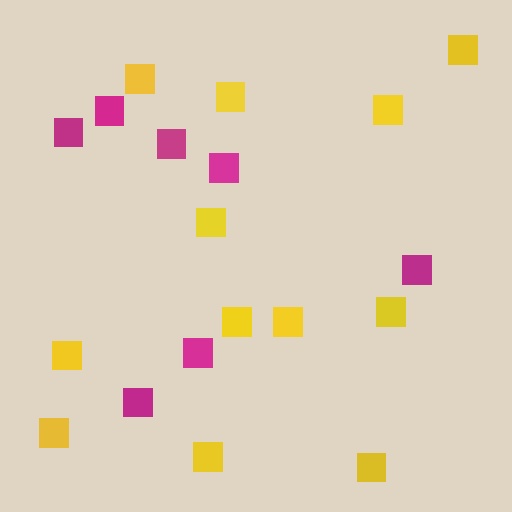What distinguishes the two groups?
There are 2 groups: one group of yellow squares (12) and one group of magenta squares (7).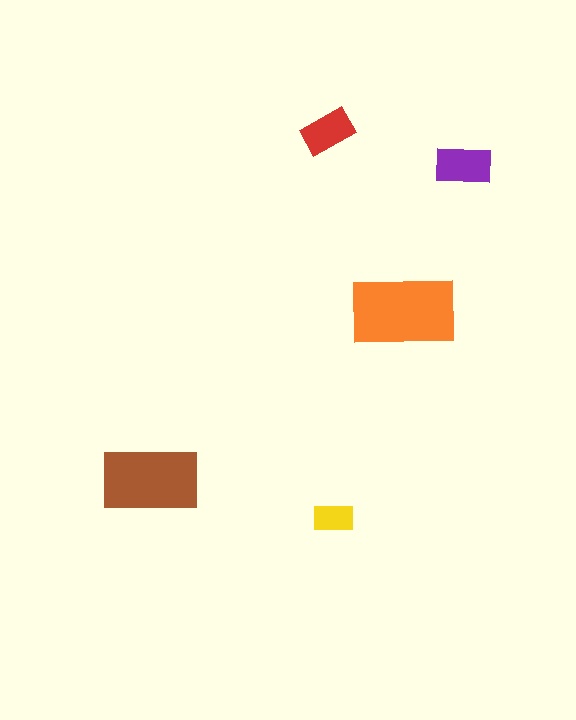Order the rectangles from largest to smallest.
the orange one, the brown one, the purple one, the red one, the yellow one.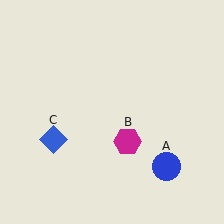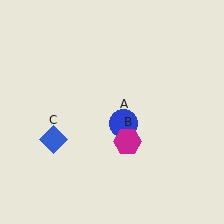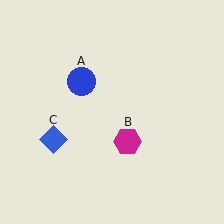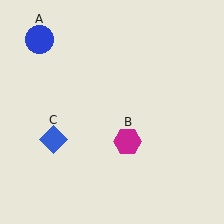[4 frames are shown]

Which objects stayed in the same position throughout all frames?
Magenta hexagon (object B) and blue diamond (object C) remained stationary.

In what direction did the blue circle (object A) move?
The blue circle (object A) moved up and to the left.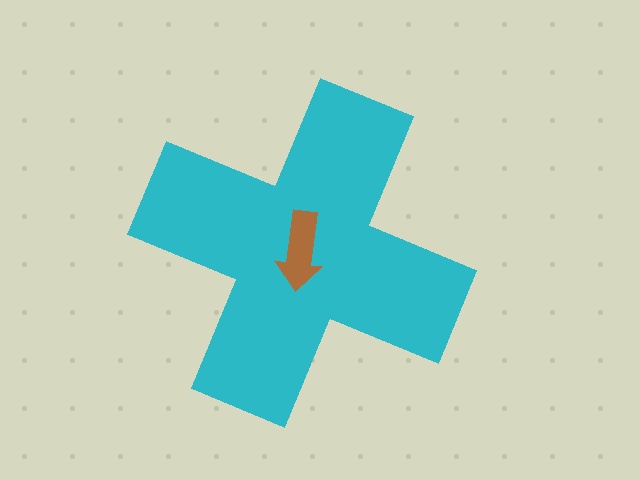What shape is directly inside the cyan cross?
The brown arrow.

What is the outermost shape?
The cyan cross.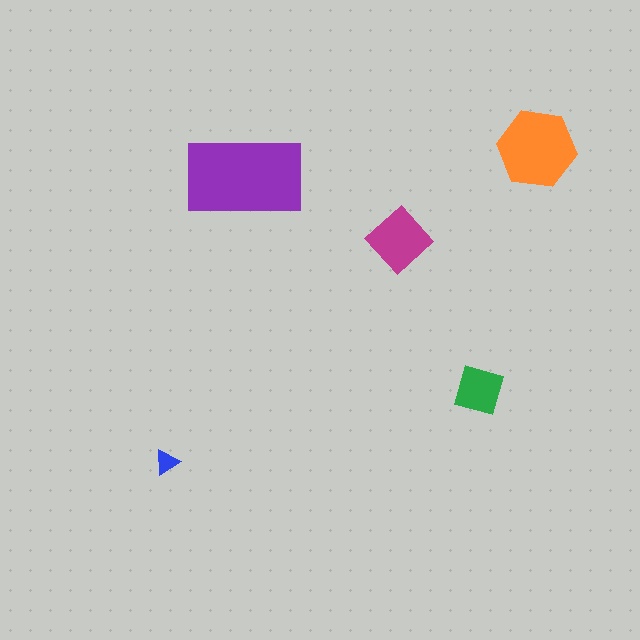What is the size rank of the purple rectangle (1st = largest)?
1st.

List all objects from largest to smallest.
The purple rectangle, the orange hexagon, the magenta diamond, the green square, the blue triangle.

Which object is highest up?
The orange hexagon is topmost.